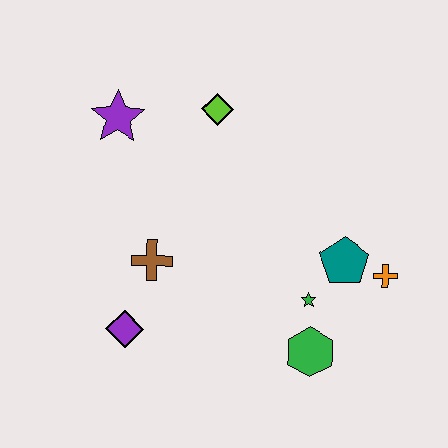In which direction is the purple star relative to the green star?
The purple star is to the left of the green star.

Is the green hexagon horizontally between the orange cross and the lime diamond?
Yes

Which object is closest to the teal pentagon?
The orange cross is closest to the teal pentagon.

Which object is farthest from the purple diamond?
The orange cross is farthest from the purple diamond.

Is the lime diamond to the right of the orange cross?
No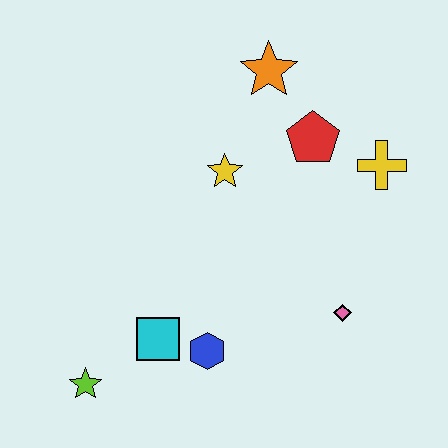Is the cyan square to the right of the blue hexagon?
No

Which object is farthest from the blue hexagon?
The orange star is farthest from the blue hexagon.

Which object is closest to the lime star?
The cyan square is closest to the lime star.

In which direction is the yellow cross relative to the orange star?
The yellow cross is to the right of the orange star.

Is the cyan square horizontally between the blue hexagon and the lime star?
Yes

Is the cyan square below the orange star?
Yes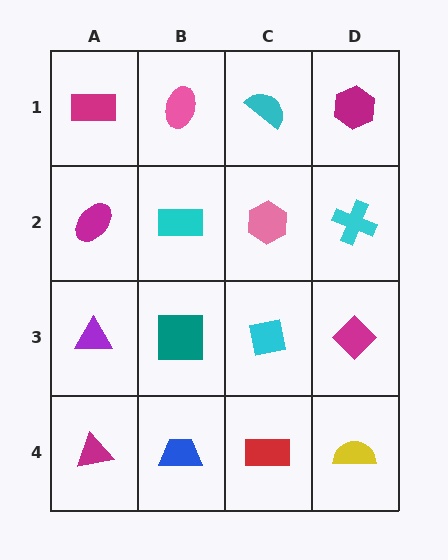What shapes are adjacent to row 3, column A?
A magenta ellipse (row 2, column A), a magenta triangle (row 4, column A), a teal square (row 3, column B).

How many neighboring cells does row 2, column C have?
4.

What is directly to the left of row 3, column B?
A purple triangle.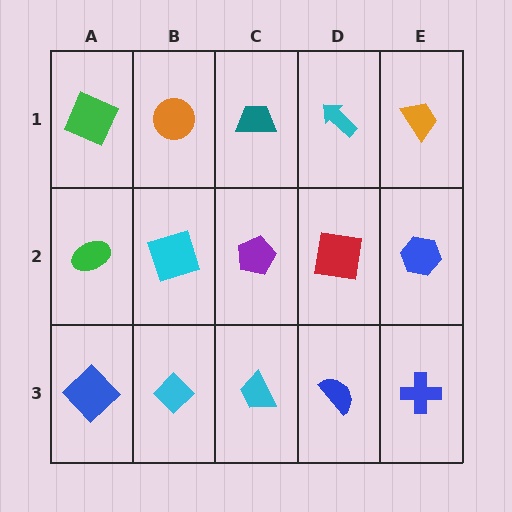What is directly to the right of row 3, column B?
A cyan trapezoid.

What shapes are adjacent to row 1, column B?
A cyan square (row 2, column B), a green square (row 1, column A), a teal trapezoid (row 1, column C).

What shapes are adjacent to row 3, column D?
A red square (row 2, column D), a cyan trapezoid (row 3, column C), a blue cross (row 3, column E).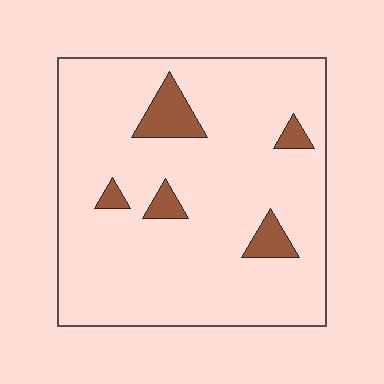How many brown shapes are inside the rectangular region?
5.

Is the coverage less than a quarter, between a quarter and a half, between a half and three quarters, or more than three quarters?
Less than a quarter.